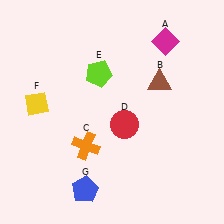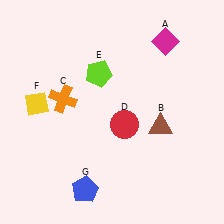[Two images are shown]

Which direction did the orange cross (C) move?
The orange cross (C) moved up.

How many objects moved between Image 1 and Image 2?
2 objects moved between the two images.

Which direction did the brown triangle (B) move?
The brown triangle (B) moved down.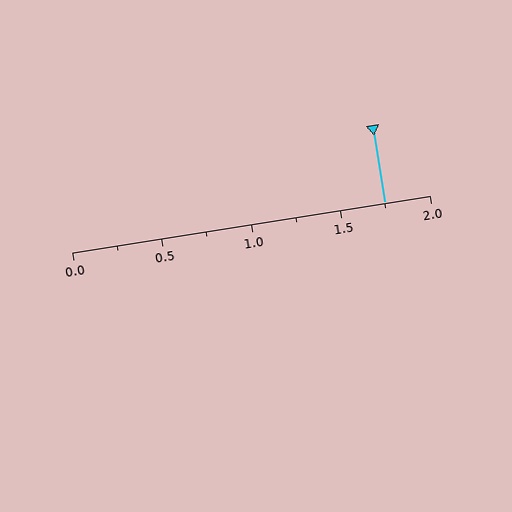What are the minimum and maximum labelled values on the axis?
The axis runs from 0.0 to 2.0.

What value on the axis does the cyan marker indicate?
The marker indicates approximately 1.75.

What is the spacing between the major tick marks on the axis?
The major ticks are spaced 0.5 apart.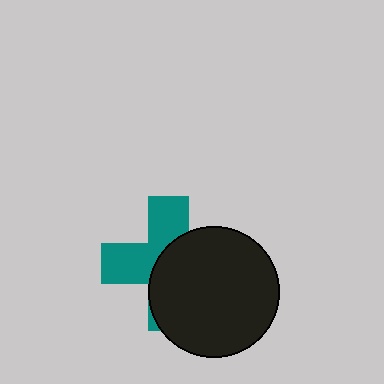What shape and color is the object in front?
The object in front is a black circle.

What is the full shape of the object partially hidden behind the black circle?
The partially hidden object is a teal cross.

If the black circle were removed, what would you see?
You would see the complete teal cross.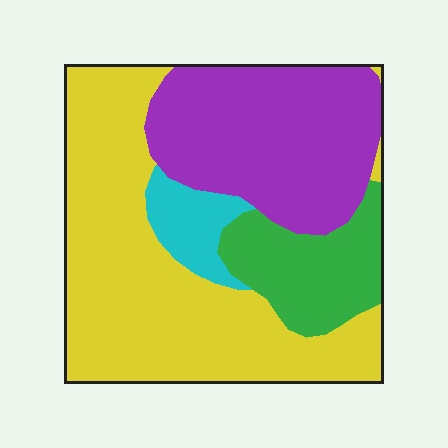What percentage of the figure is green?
Green covers roughly 15% of the figure.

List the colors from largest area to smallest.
From largest to smallest: yellow, purple, green, cyan.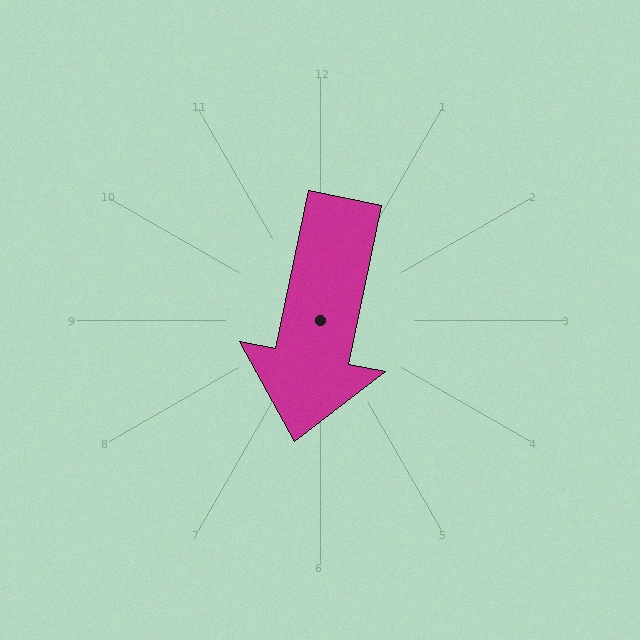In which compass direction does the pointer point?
South.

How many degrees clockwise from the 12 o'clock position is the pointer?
Approximately 192 degrees.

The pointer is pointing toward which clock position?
Roughly 6 o'clock.